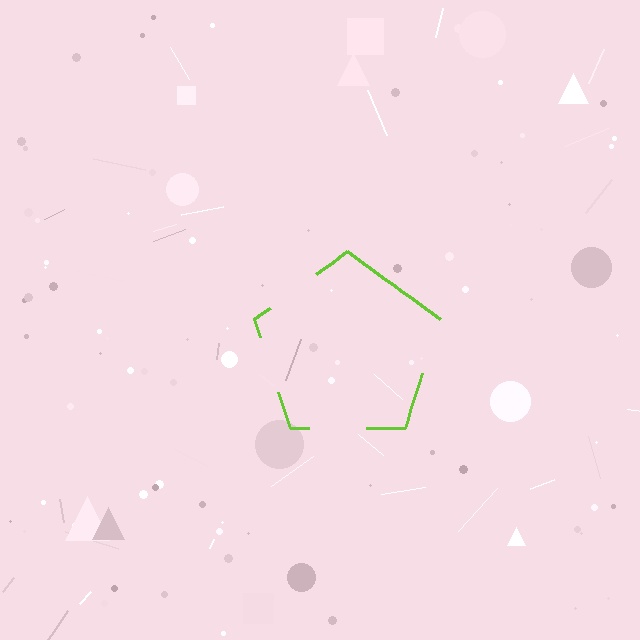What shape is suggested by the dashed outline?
The dashed outline suggests a pentagon.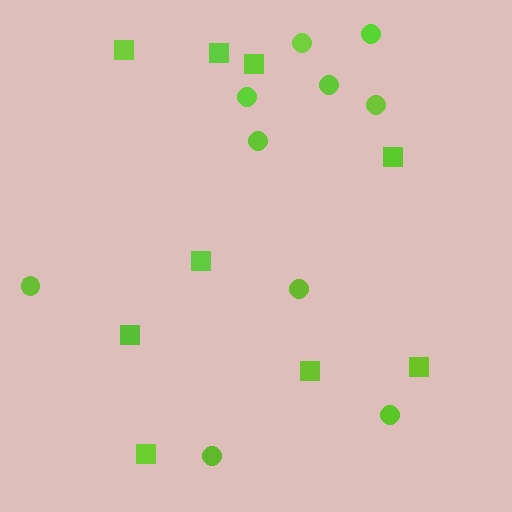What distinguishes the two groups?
There are 2 groups: one group of squares (9) and one group of circles (10).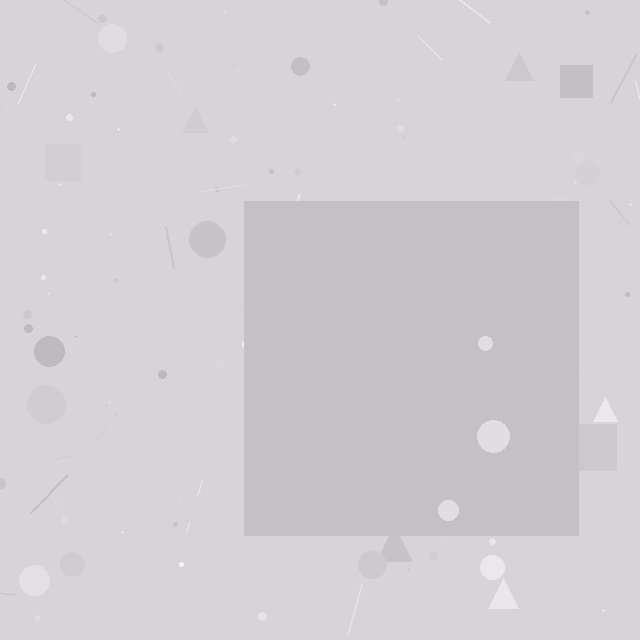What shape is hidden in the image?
A square is hidden in the image.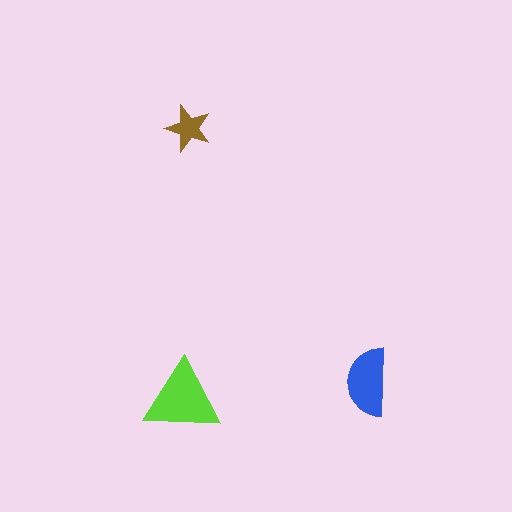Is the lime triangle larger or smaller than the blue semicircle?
Larger.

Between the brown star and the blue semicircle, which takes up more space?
The blue semicircle.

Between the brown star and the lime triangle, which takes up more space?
The lime triangle.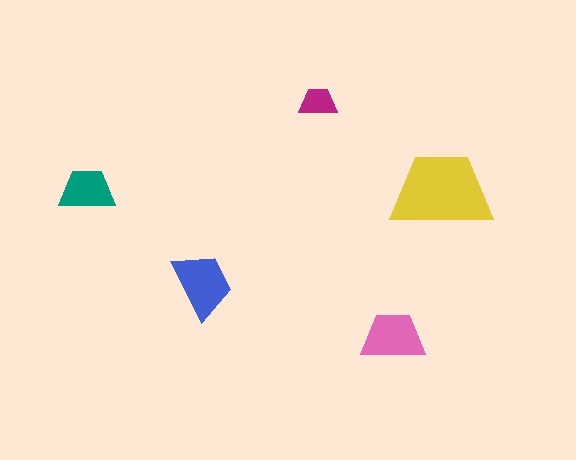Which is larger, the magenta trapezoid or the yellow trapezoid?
The yellow one.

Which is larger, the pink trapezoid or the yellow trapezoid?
The yellow one.